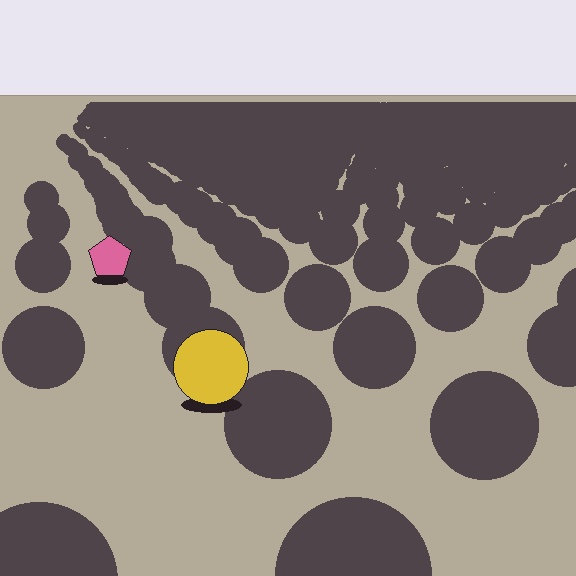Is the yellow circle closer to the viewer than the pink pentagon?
Yes. The yellow circle is closer — you can tell from the texture gradient: the ground texture is coarser near it.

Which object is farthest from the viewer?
The pink pentagon is farthest from the viewer. It appears smaller and the ground texture around it is denser.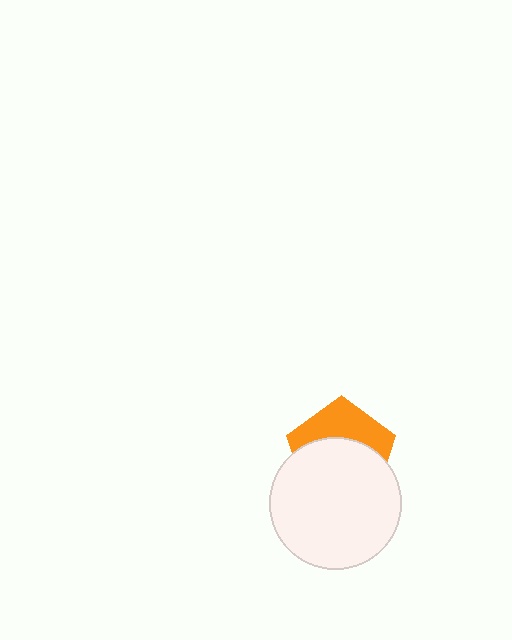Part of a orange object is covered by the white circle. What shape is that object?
It is a pentagon.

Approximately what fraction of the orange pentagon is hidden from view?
Roughly 60% of the orange pentagon is hidden behind the white circle.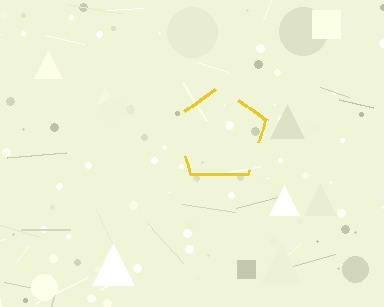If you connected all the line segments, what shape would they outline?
They would outline a pentagon.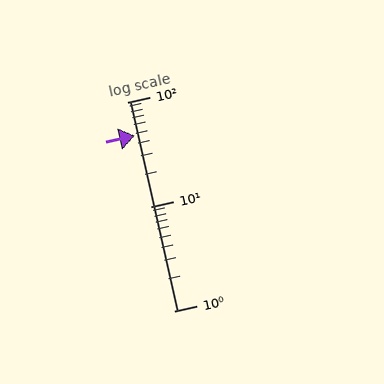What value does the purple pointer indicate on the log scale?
The pointer indicates approximately 48.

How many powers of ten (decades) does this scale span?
The scale spans 2 decades, from 1 to 100.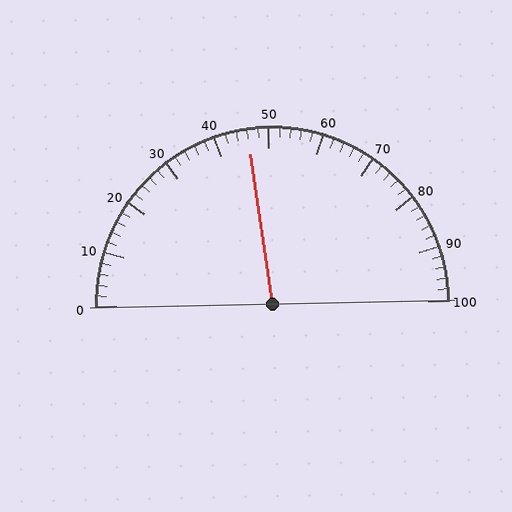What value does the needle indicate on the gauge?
The needle indicates approximately 46.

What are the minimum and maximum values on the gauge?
The gauge ranges from 0 to 100.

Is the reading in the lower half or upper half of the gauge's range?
The reading is in the lower half of the range (0 to 100).